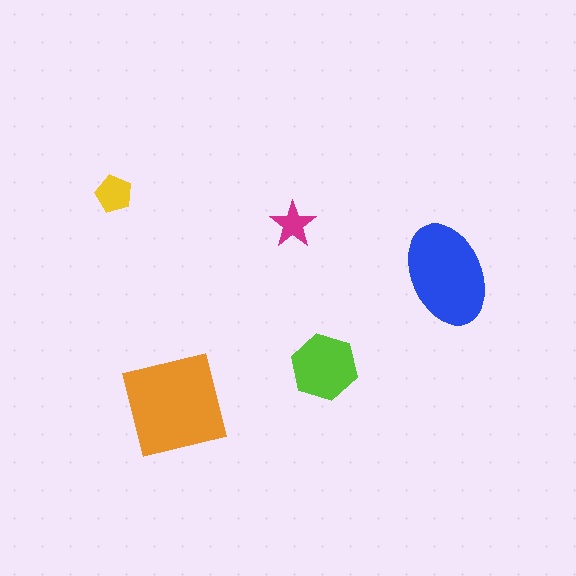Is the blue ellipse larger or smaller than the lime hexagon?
Larger.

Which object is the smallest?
The magenta star.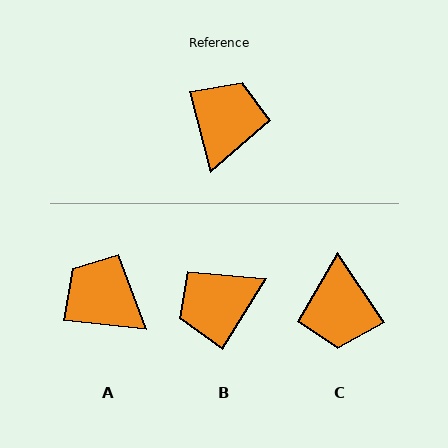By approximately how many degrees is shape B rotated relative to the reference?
Approximately 134 degrees counter-clockwise.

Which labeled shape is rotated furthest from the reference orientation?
C, about 160 degrees away.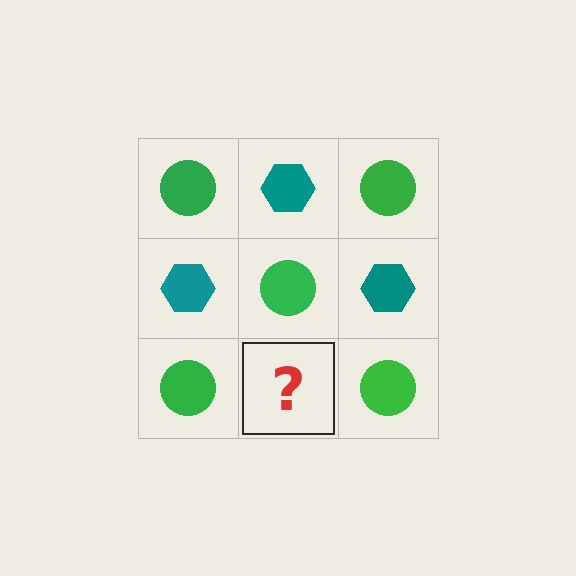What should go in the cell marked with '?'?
The missing cell should contain a teal hexagon.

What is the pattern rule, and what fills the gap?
The rule is that it alternates green circle and teal hexagon in a checkerboard pattern. The gap should be filled with a teal hexagon.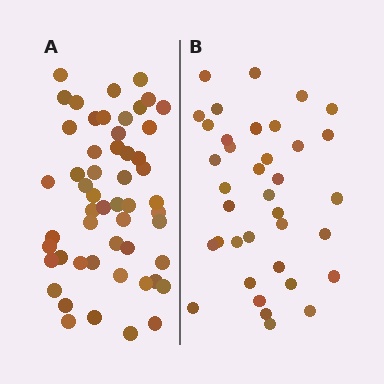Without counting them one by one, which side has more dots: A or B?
Region A (the left region) has more dots.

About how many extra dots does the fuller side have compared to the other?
Region A has approximately 15 more dots than region B.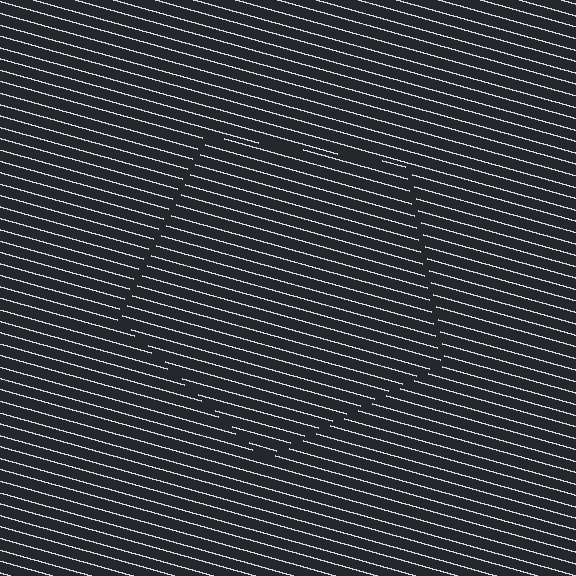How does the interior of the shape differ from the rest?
The interior of the shape contains the same grating, shifted by half a period — the contour is defined by the phase discontinuity where line-ends from the inner and outer gratings abut.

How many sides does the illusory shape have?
5 sides — the line-ends trace a pentagon.